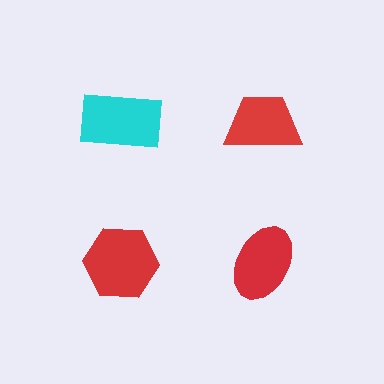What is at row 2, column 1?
A red hexagon.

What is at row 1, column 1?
A cyan rectangle.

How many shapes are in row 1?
2 shapes.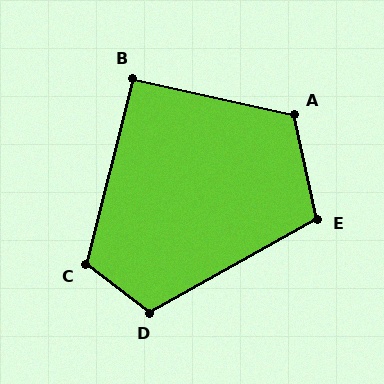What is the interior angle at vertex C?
Approximately 113 degrees (obtuse).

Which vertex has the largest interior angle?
A, at approximately 115 degrees.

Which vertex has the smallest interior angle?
B, at approximately 91 degrees.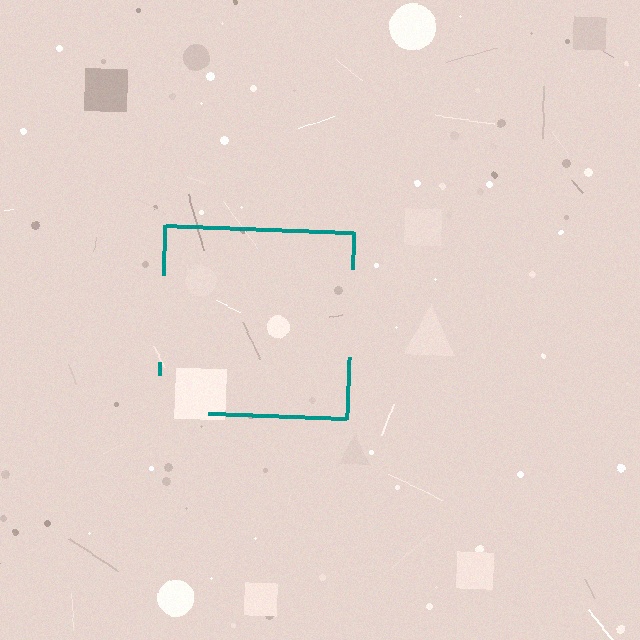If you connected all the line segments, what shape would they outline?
They would outline a square.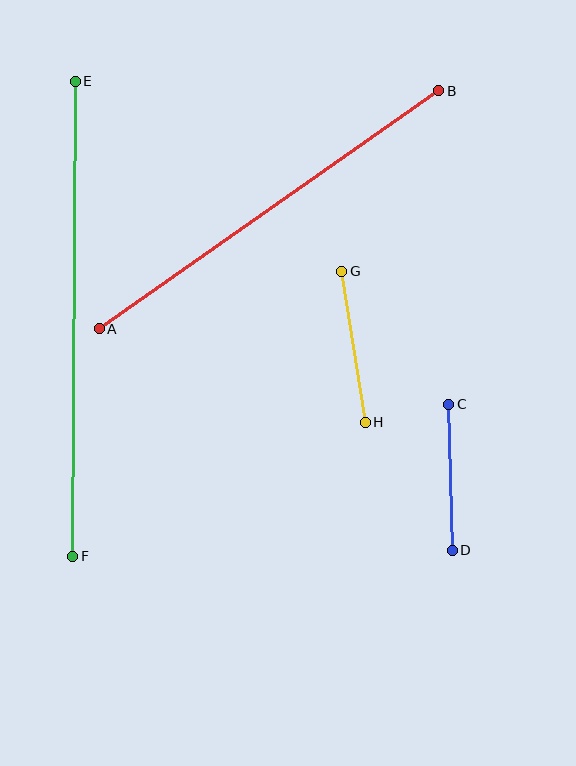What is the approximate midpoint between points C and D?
The midpoint is at approximately (450, 477) pixels.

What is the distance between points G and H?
The distance is approximately 153 pixels.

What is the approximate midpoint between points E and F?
The midpoint is at approximately (74, 319) pixels.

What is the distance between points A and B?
The distance is approximately 414 pixels.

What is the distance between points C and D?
The distance is approximately 146 pixels.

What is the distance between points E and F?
The distance is approximately 475 pixels.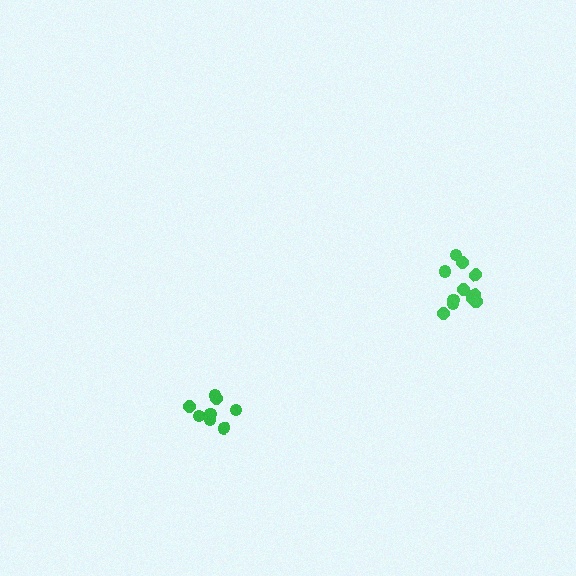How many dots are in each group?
Group 1: 12 dots, Group 2: 8 dots (20 total).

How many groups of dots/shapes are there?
There are 2 groups.